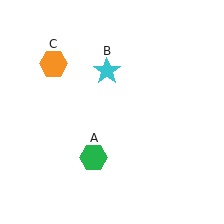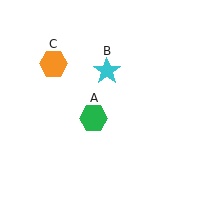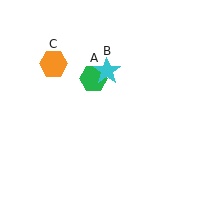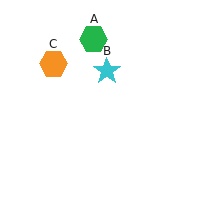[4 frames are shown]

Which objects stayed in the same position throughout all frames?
Cyan star (object B) and orange hexagon (object C) remained stationary.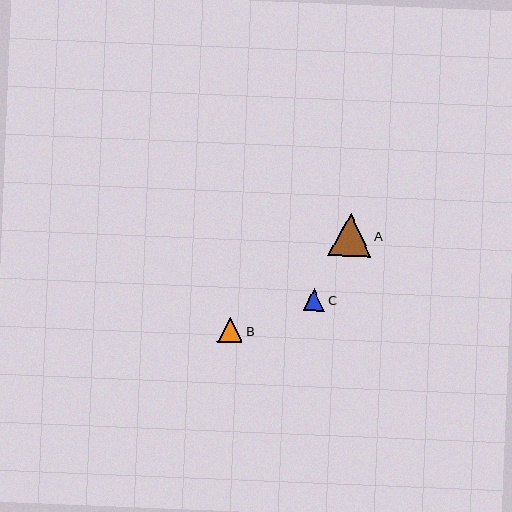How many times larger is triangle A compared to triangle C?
Triangle A is approximately 2.0 times the size of triangle C.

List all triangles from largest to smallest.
From largest to smallest: A, B, C.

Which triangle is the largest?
Triangle A is the largest with a size of approximately 43 pixels.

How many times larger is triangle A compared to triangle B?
Triangle A is approximately 1.7 times the size of triangle B.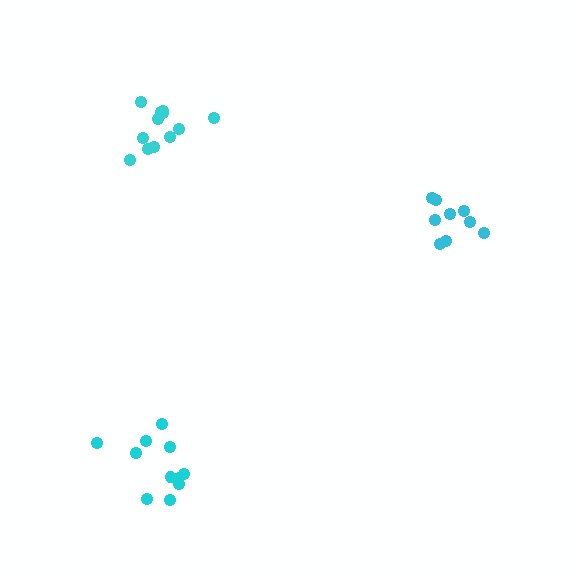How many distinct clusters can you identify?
There are 3 distinct clusters.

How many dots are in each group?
Group 1: 11 dots, Group 2: 12 dots, Group 3: 9 dots (32 total).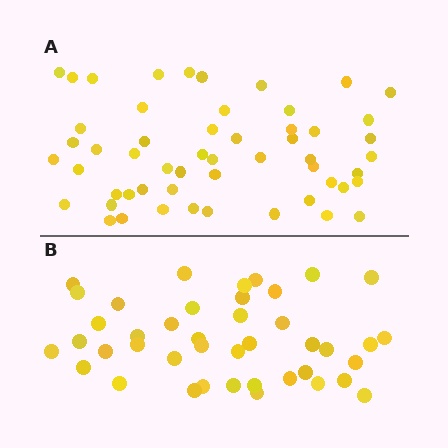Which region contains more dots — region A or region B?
Region A (the top region) has more dots.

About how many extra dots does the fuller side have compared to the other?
Region A has roughly 12 or so more dots than region B.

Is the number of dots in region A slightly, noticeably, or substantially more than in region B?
Region A has noticeably more, but not dramatically so. The ratio is roughly 1.3 to 1.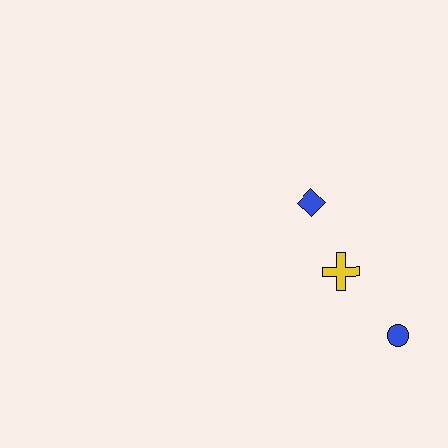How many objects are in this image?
There are 3 objects.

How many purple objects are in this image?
There are no purple objects.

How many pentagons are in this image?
There are no pentagons.